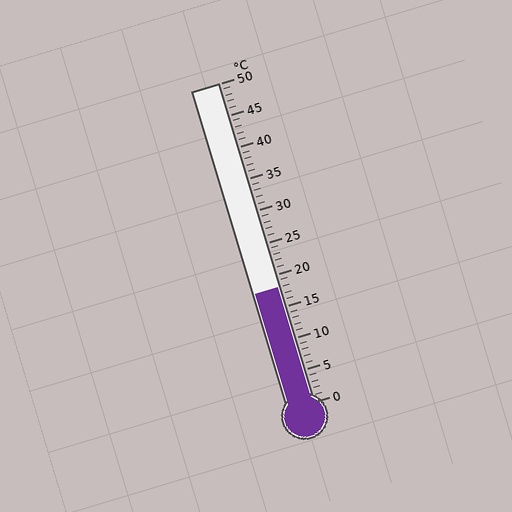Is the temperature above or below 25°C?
The temperature is below 25°C.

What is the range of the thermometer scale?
The thermometer scale ranges from 0°C to 50°C.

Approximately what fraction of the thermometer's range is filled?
The thermometer is filled to approximately 35% of its range.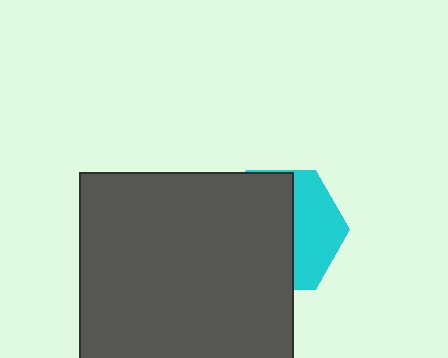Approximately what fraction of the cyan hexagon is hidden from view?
Roughly 61% of the cyan hexagon is hidden behind the dark gray square.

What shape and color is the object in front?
The object in front is a dark gray square.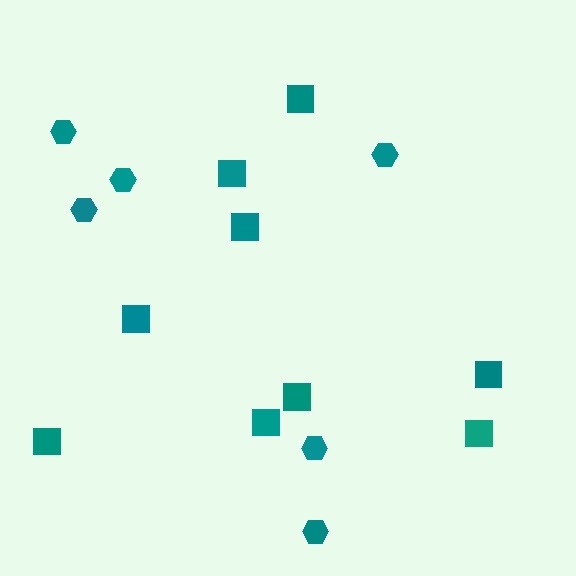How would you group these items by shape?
There are 2 groups: one group of squares (9) and one group of hexagons (6).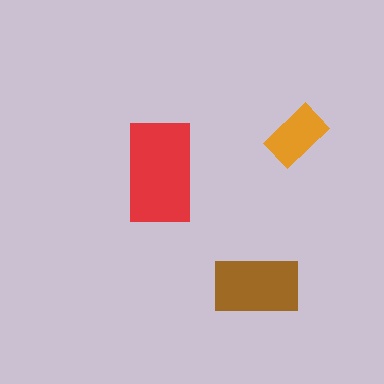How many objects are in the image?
There are 3 objects in the image.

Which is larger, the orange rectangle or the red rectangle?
The red one.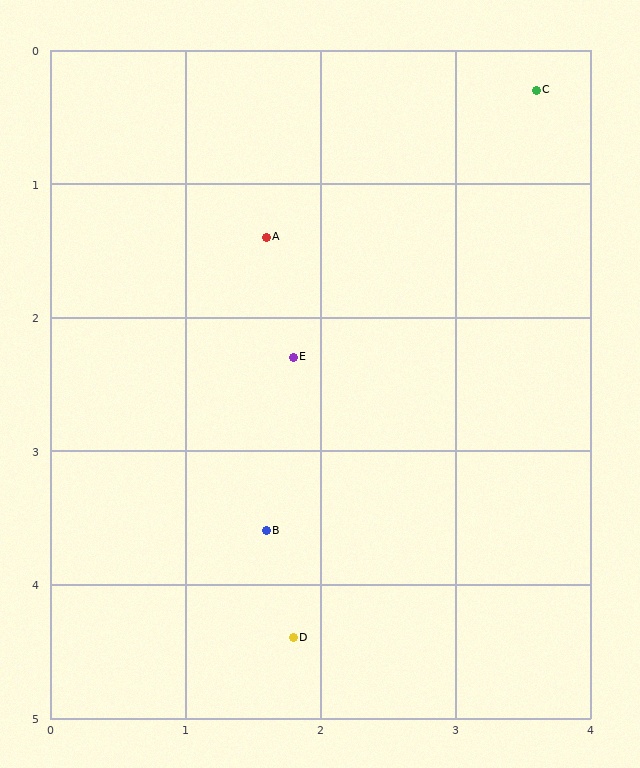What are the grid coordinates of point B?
Point B is at approximately (1.6, 3.6).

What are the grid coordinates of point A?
Point A is at approximately (1.6, 1.4).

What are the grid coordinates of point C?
Point C is at approximately (3.6, 0.3).